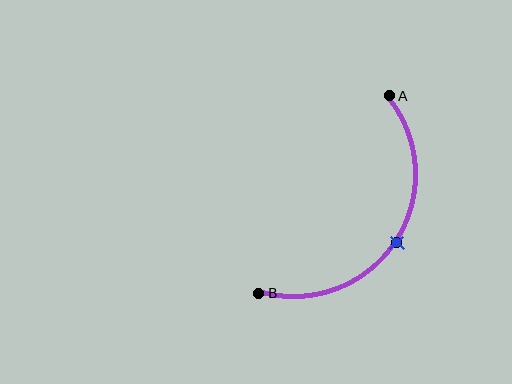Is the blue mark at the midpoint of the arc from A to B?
Yes. The blue mark lies on the arc at equal arc-length from both A and B — it is the arc midpoint.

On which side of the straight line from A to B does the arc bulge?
The arc bulges to the right of the straight line connecting A and B.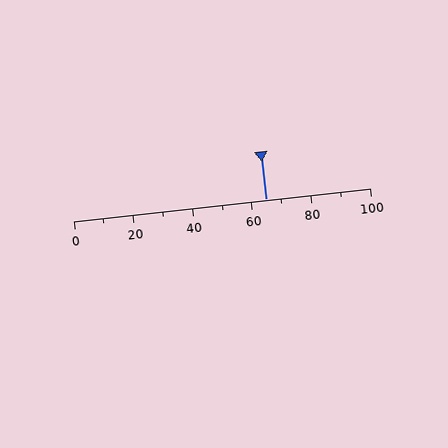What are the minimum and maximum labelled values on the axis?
The axis runs from 0 to 100.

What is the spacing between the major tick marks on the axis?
The major ticks are spaced 20 apart.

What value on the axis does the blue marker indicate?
The marker indicates approximately 65.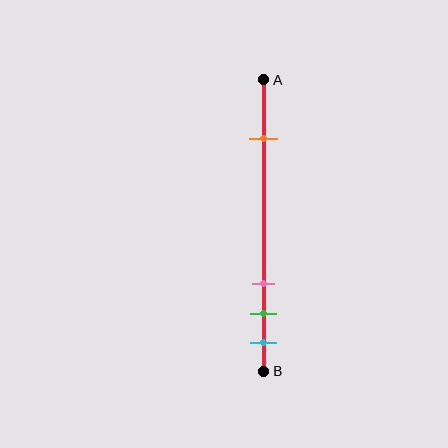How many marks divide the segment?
There are 4 marks dividing the segment.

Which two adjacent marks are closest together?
The green and cyan marks are the closest adjacent pair.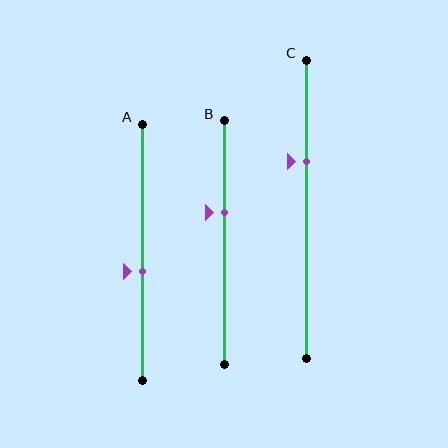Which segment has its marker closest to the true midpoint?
Segment A has its marker closest to the true midpoint.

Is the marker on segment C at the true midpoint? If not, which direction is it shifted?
No, the marker on segment C is shifted upward by about 16% of the segment length.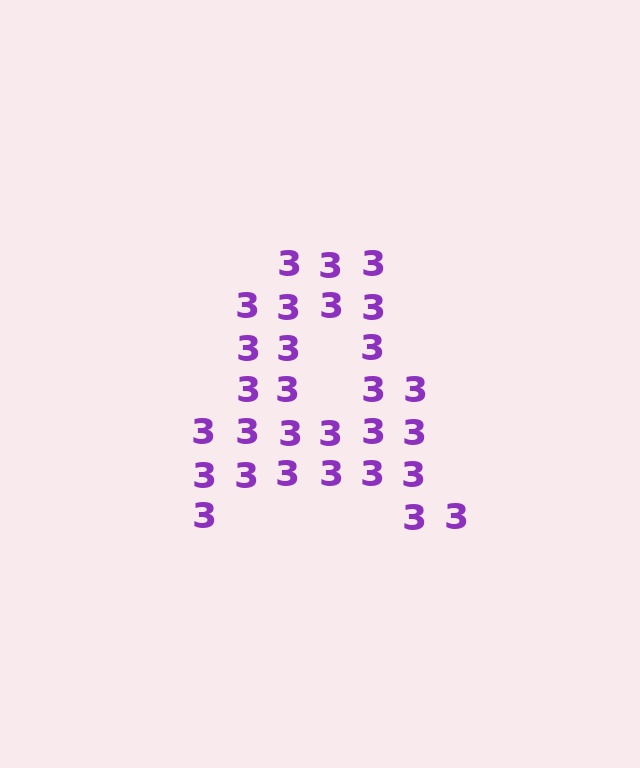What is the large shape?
The large shape is the letter A.